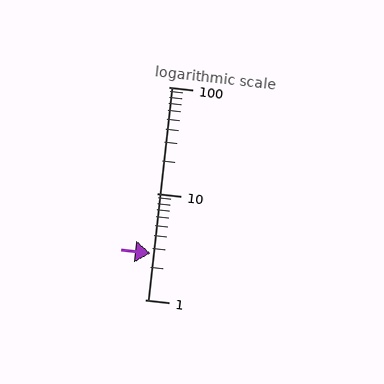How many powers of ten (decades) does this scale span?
The scale spans 2 decades, from 1 to 100.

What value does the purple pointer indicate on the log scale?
The pointer indicates approximately 2.7.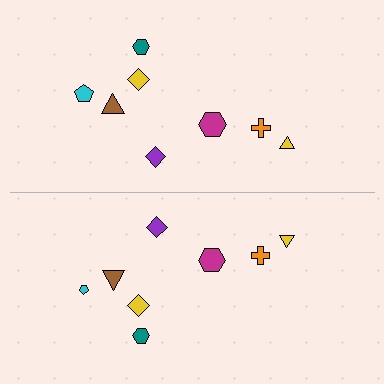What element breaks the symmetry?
The cyan pentagon on the bottom side has a different size than its mirror counterpart.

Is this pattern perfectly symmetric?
No, the pattern is not perfectly symmetric. The cyan pentagon on the bottom side has a different size than its mirror counterpart.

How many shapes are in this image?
There are 16 shapes in this image.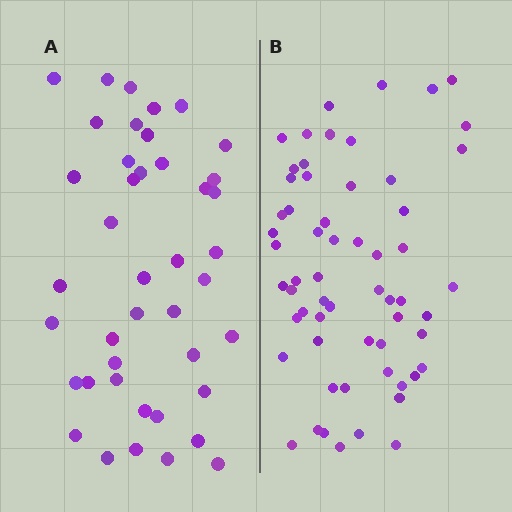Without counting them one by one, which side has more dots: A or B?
Region B (the right region) has more dots.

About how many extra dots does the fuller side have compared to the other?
Region B has approximately 20 more dots than region A.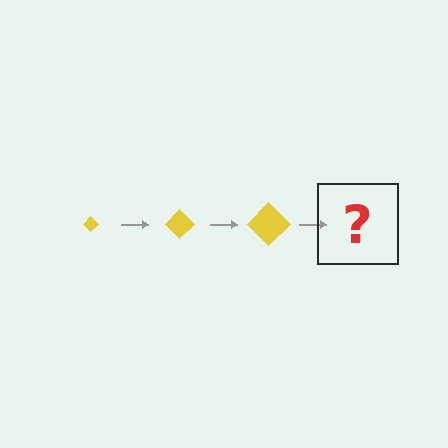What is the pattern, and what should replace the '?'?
The pattern is that the diamond gets progressively larger each step. The '?' should be a yellow diamond, larger than the previous one.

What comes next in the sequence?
The next element should be a yellow diamond, larger than the previous one.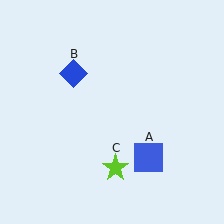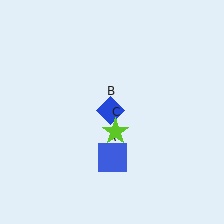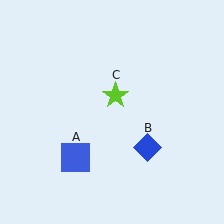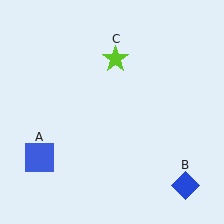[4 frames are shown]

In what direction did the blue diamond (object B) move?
The blue diamond (object B) moved down and to the right.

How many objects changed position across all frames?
3 objects changed position: blue square (object A), blue diamond (object B), lime star (object C).